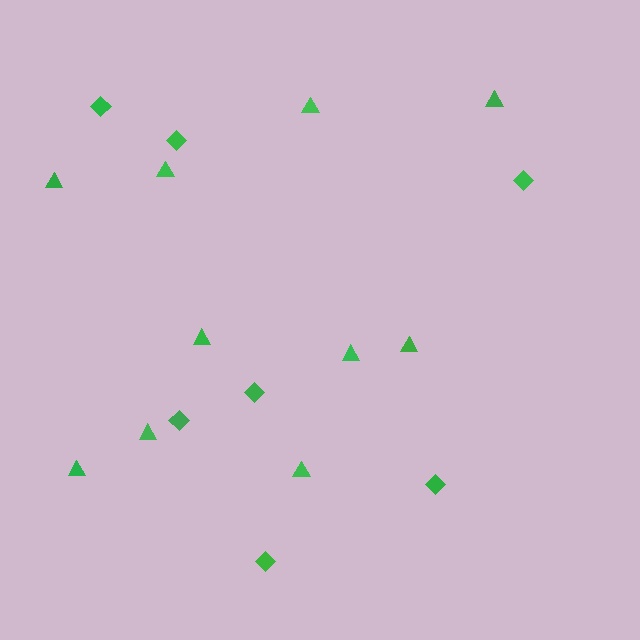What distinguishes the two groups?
There are 2 groups: one group of triangles (10) and one group of diamonds (7).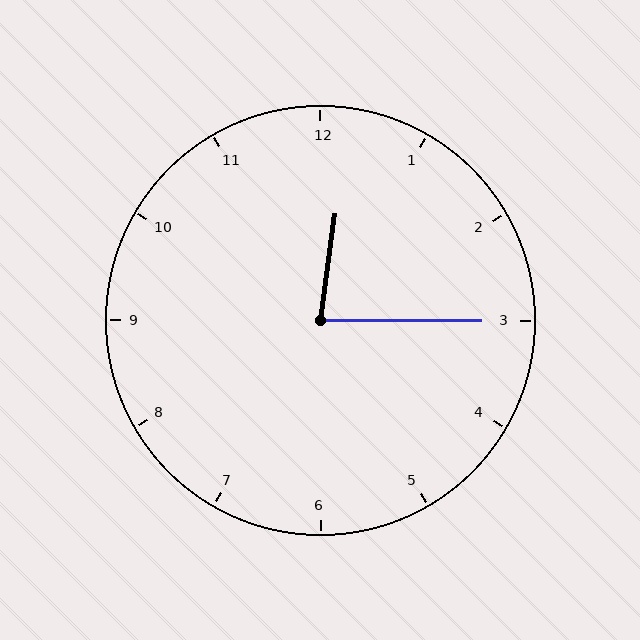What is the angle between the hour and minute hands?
Approximately 82 degrees.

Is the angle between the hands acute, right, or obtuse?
It is acute.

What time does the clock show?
12:15.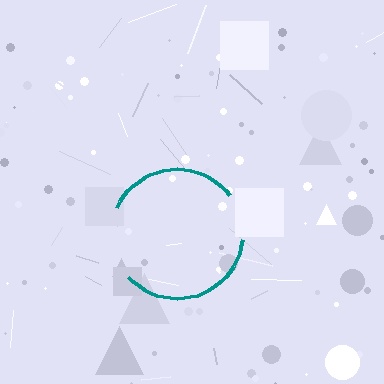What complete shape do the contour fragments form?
The contour fragments form a circle.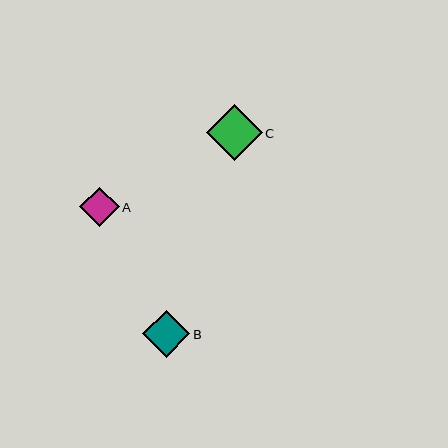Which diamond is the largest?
Diamond C is the largest with a size of approximately 56 pixels.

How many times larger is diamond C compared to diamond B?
Diamond C is approximately 1.2 times the size of diamond B.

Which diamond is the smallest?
Diamond A is the smallest with a size of approximately 39 pixels.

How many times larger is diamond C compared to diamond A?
Diamond C is approximately 1.4 times the size of diamond A.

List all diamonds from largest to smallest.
From largest to smallest: C, B, A.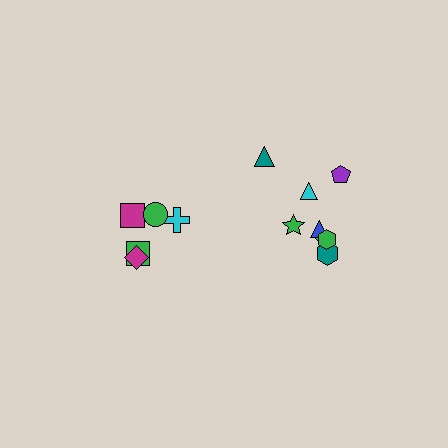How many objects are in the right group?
There are 8 objects.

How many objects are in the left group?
There are 5 objects.